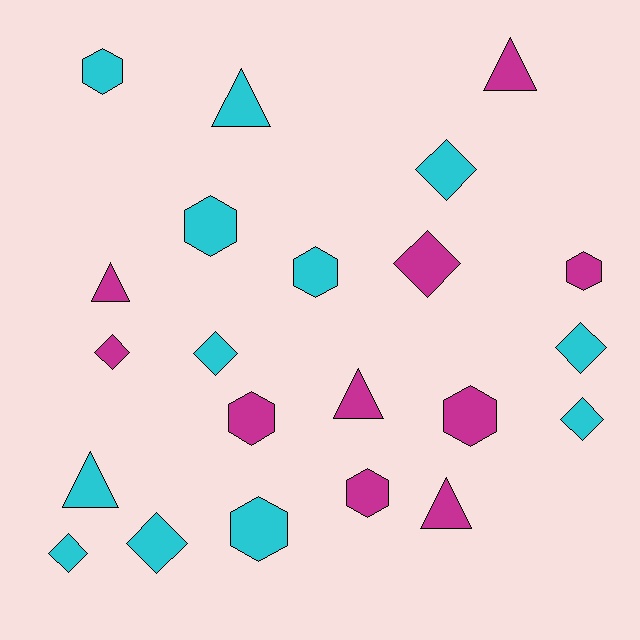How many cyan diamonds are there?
There are 6 cyan diamonds.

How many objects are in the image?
There are 22 objects.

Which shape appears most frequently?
Diamond, with 8 objects.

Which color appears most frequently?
Cyan, with 12 objects.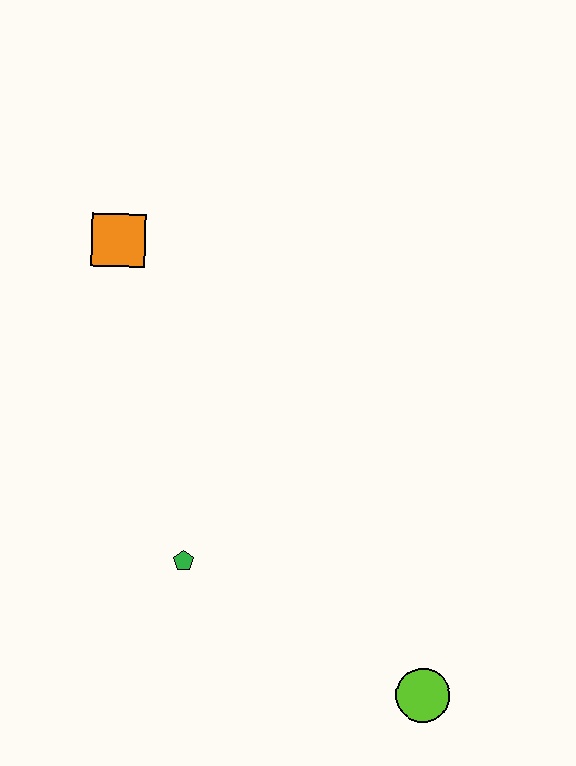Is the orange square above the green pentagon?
Yes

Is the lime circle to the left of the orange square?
No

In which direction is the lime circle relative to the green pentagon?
The lime circle is to the right of the green pentagon.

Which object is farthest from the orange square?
The lime circle is farthest from the orange square.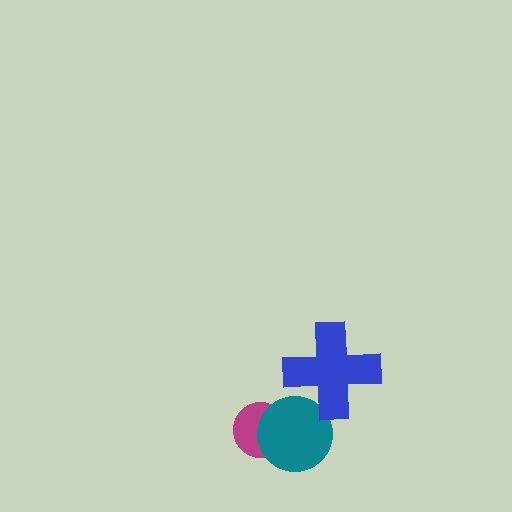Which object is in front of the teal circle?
The blue cross is in front of the teal circle.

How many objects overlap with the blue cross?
1 object overlaps with the blue cross.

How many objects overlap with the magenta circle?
1 object overlaps with the magenta circle.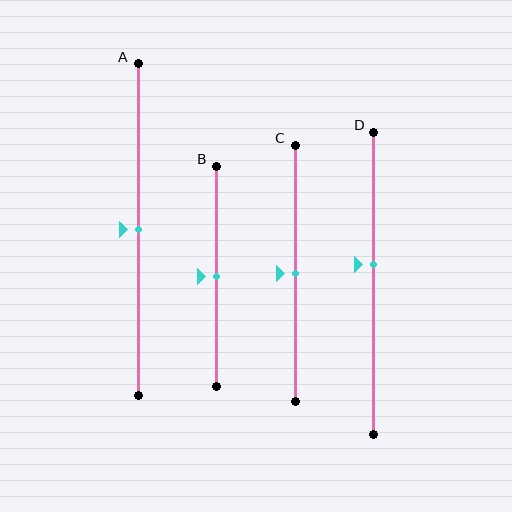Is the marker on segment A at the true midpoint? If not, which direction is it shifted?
Yes, the marker on segment A is at the true midpoint.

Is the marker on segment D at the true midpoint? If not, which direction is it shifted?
No, the marker on segment D is shifted upward by about 6% of the segment length.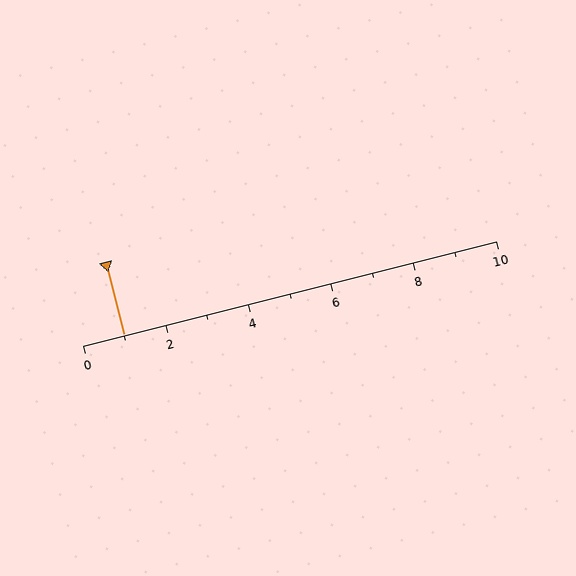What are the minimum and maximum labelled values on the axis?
The axis runs from 0 to 10.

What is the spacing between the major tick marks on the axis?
The major ticks are spaced 2 apart.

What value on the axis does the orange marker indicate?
The marker indicates approximately 1.